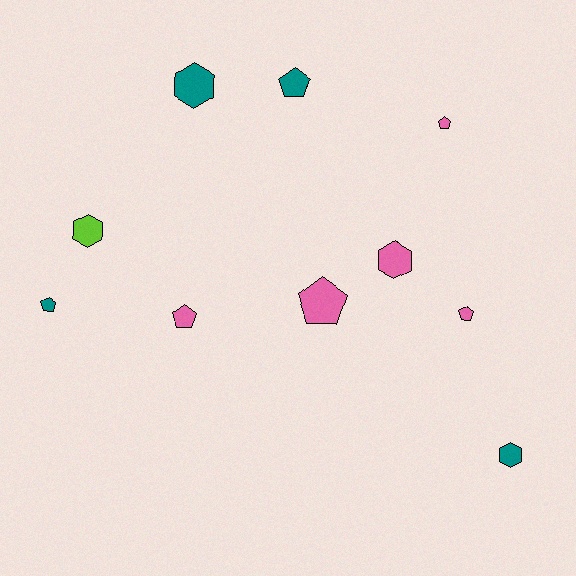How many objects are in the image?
There are 10 objects.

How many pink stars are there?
There are no pink stars.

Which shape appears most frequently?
Pentagon, with 6 objects.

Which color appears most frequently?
Pink, with 5 objects.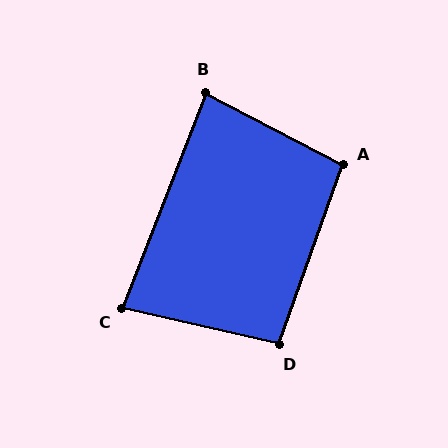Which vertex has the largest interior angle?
A, at approximately 98 degrees.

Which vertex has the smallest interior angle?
C, at approximately 82 degrees.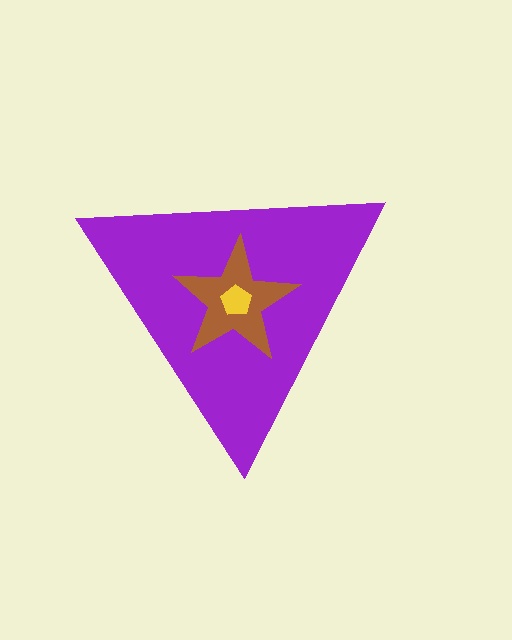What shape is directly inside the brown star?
The yellow pentagon.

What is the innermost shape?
The yellow pentagon.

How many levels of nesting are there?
3.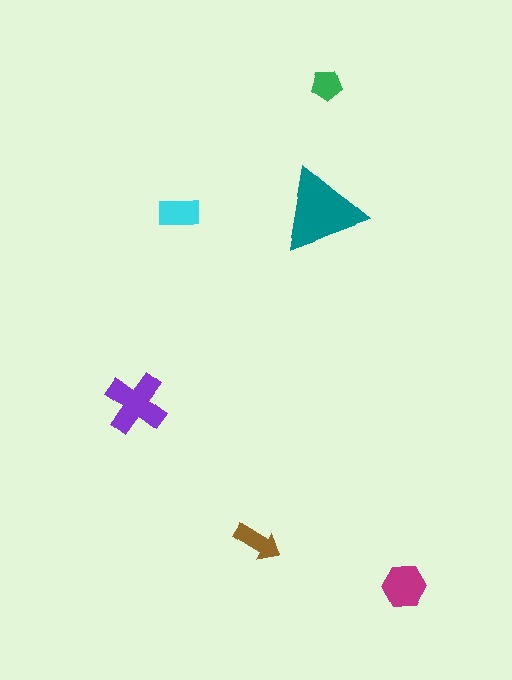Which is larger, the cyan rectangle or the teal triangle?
The teal triangle.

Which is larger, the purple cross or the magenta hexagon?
The purple cross.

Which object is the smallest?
The green pentagon.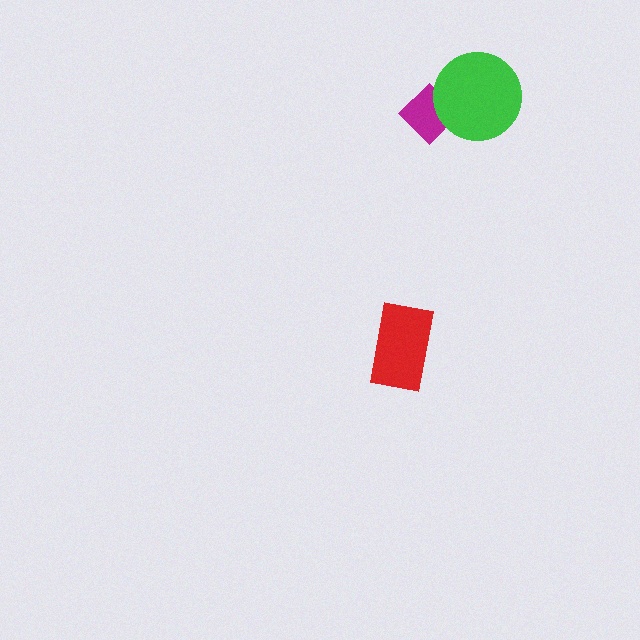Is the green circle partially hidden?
No, no other shape covers it.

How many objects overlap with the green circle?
1 object overlaps with the green circle.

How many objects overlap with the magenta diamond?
1 object overlaps with the magenta diamond.